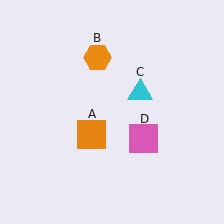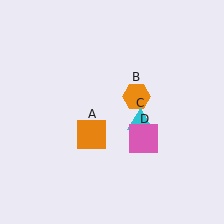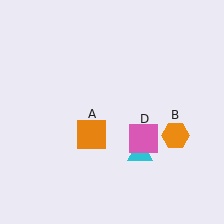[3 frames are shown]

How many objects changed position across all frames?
2 objects changed position: orange hexagon (object B), cyan triangle (object C).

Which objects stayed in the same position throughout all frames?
Orange square (object A) and pink square (object D) remained stationary.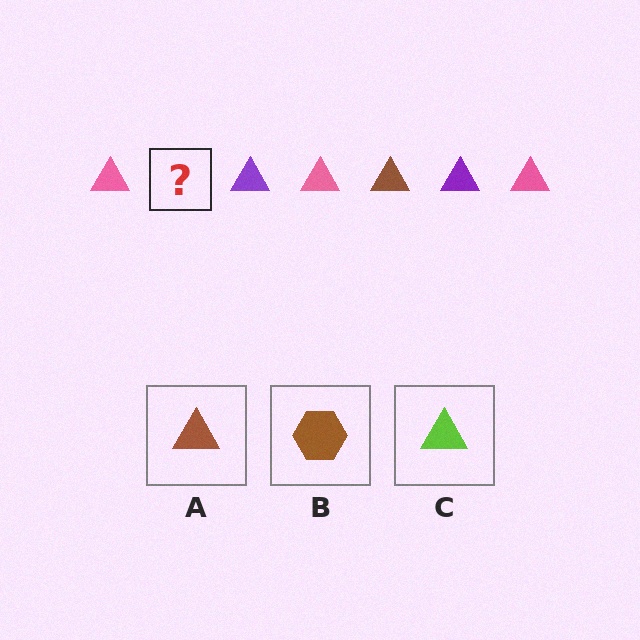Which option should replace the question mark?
Option A.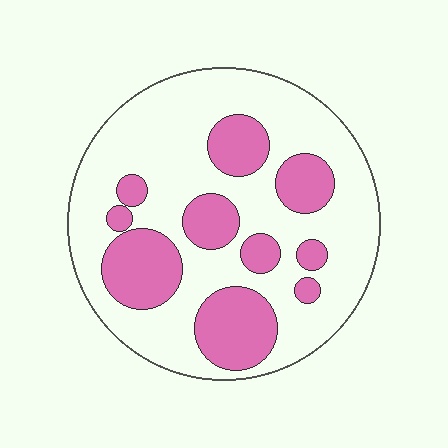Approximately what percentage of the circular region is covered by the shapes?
Approximately 30%.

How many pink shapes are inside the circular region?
10.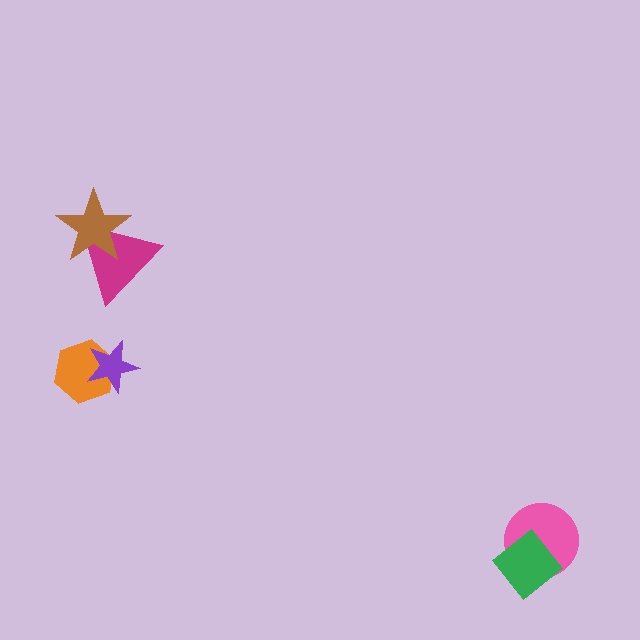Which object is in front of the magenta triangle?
The brown star is in front of the magenta triangle.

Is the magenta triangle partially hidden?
Yes, it is partially covered by another shape.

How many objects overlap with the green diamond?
1 object overlaps with the green diamond.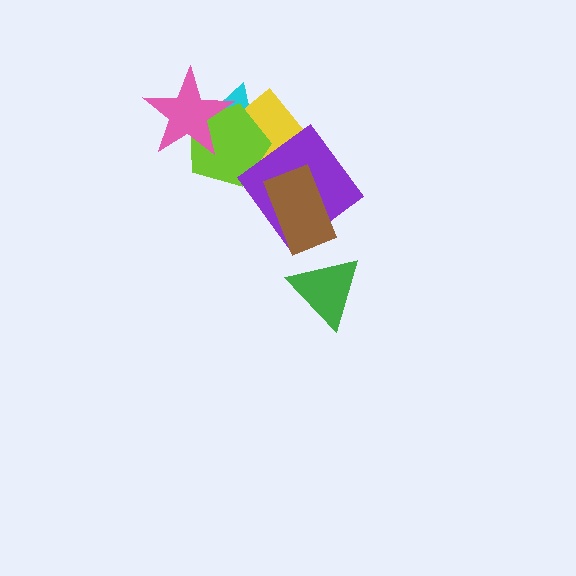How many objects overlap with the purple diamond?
2 objects overlap with the purple diamond.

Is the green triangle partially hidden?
No, no other shape covers it.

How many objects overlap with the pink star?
2 objects overlap with the pink star.